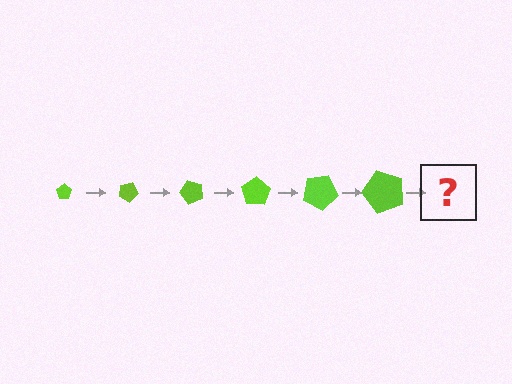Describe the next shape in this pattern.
It should be a pentagon, larger than the previous one and rotated 150 degrees from the start.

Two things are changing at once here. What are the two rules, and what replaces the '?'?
The two rules are that the pentagon grows larger each step and it rotates 25 degrees each step. The '?' should be a pentagon, larger than the previous one and rotated 150 degrees from the start.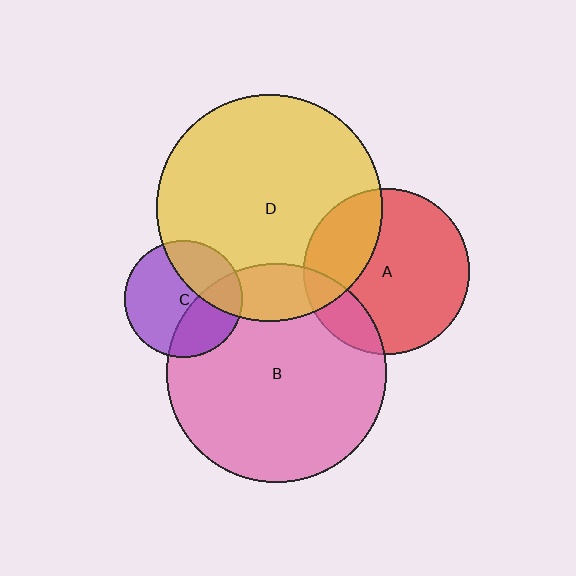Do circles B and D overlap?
Yes.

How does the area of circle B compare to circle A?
Approximately 1.7 times.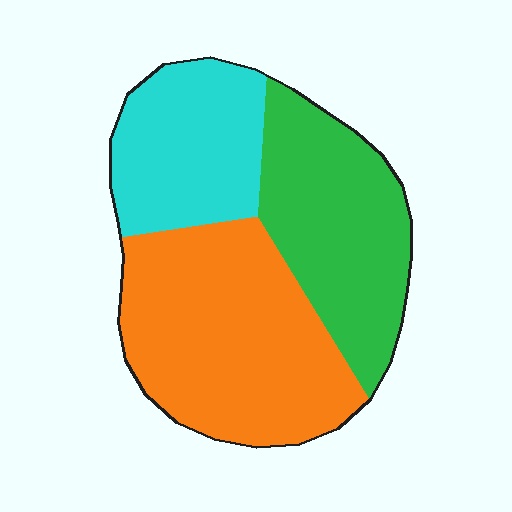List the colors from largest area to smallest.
From largest to smallest: orange, green, cyan.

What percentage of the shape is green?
Green takes up about one third (1/3) of the shape.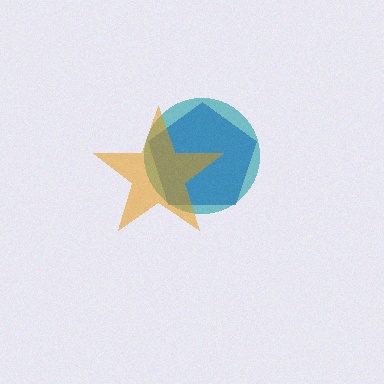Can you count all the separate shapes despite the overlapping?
Yes, there are 3 separate shapes.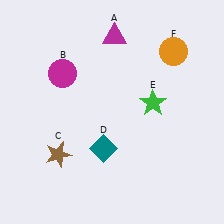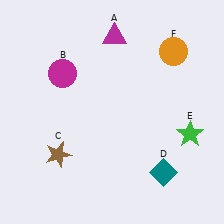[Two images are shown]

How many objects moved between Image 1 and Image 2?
2 objects moved between the two images.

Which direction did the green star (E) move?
The green star (E) moved right.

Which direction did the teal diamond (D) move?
The teal diamond (D) moved right.